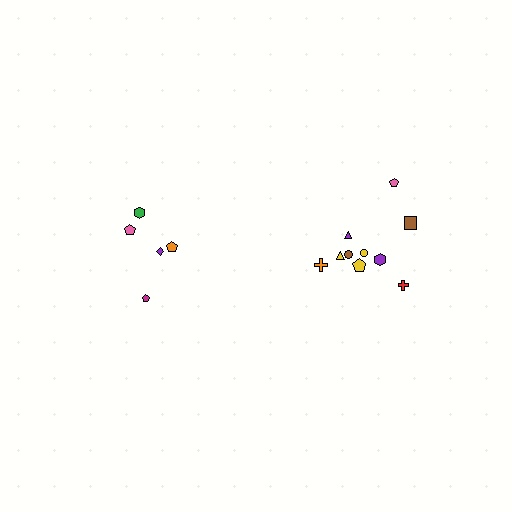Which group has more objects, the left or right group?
The right group.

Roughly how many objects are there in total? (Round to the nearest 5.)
Roughly 15 objects in total.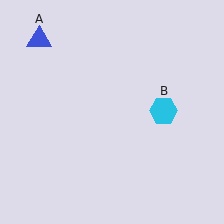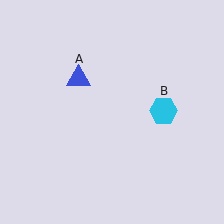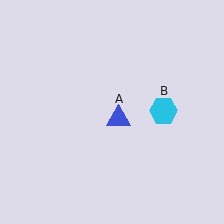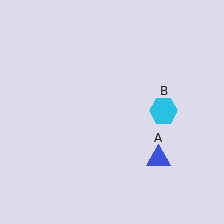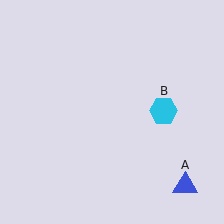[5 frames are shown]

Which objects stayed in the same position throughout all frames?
Cyan hexagon (object B) remained stationary.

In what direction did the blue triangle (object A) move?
The blue triangle (object A) moved down and to the right.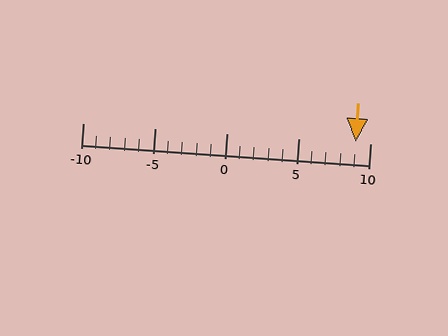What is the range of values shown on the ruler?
The ruler shows values from -10 to 10.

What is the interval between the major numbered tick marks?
The major tick marks are spaced 5 units apart.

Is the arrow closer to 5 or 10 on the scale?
The arrow is closer to 10.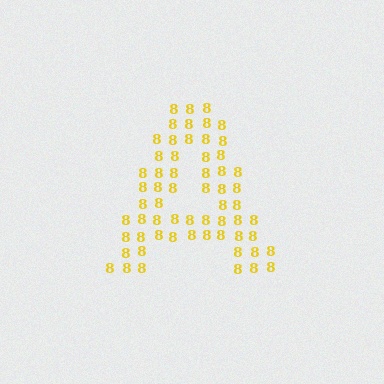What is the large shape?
The large shape is the letter A.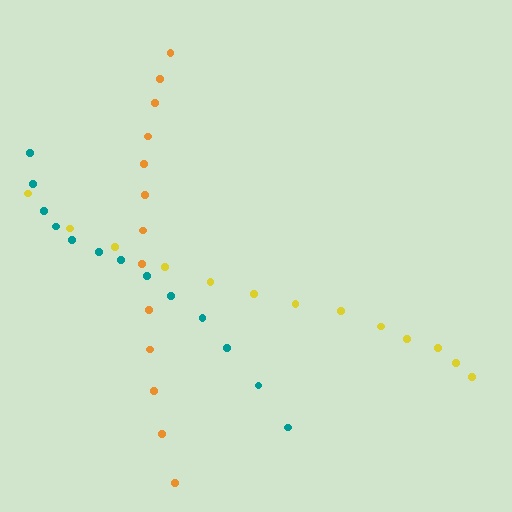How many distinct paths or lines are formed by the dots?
There are 3 distinct paths.